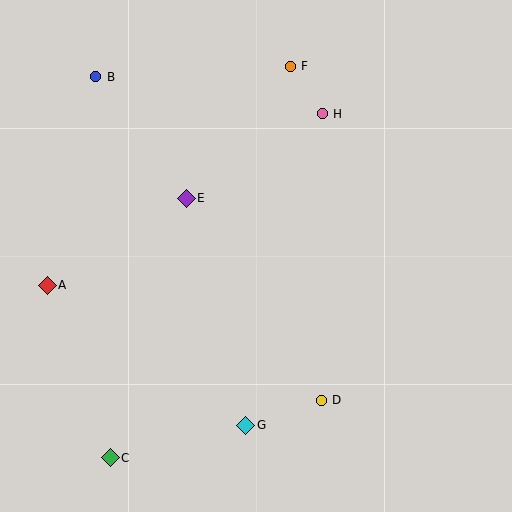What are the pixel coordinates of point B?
Point B is at (96, 77).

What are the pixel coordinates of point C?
Point C is at (110, 458).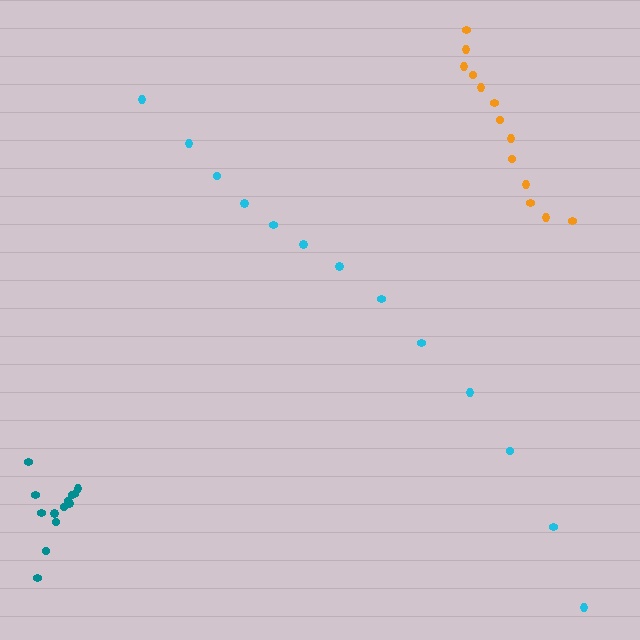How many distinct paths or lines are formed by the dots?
There are 3 distinct paths.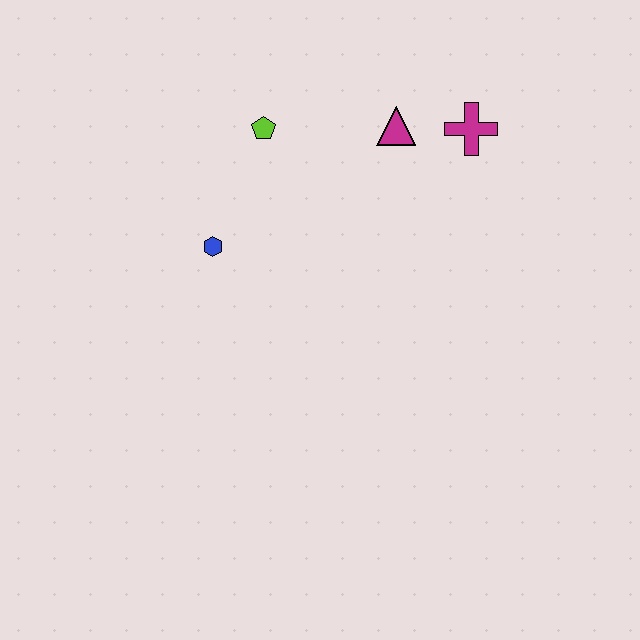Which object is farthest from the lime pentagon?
The magenta cross is farthest from the lime pentagon.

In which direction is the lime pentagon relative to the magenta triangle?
The lime pentagon is to the left of the magenta triangle.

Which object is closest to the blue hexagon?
The lime pentagon is closest to the blue hexagon.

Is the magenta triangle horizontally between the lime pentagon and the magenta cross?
Yes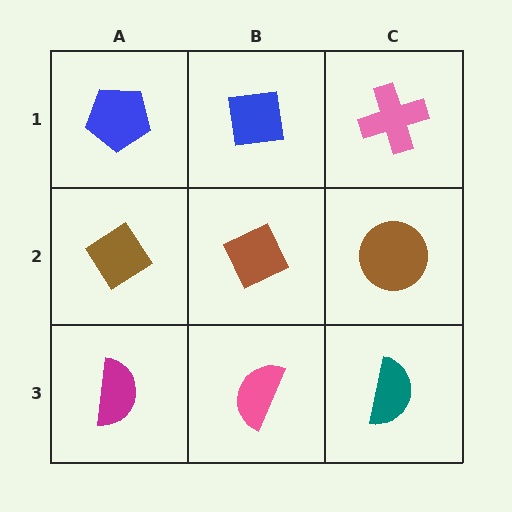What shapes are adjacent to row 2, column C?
A pink cross (row 1, column C), a teal semicircle (row 3, column C), a brown diamond (row 2, column B).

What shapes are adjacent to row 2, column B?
A blue square (row 1, column B), a pink semicircle (row 3, column B), a brown diamond (row 2, column A), a brown circle (row 2, column C).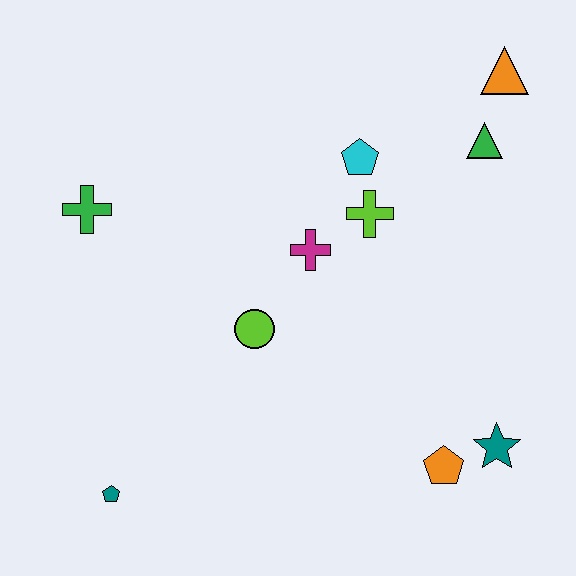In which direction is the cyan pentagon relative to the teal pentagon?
The cyan pentagon is above the teal pentagon.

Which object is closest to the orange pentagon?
The teal star is closest to the orange pentagon.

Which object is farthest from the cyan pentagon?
The teal pentagon is farthest from the cyan pentagon.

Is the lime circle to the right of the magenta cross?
No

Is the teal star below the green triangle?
Yes